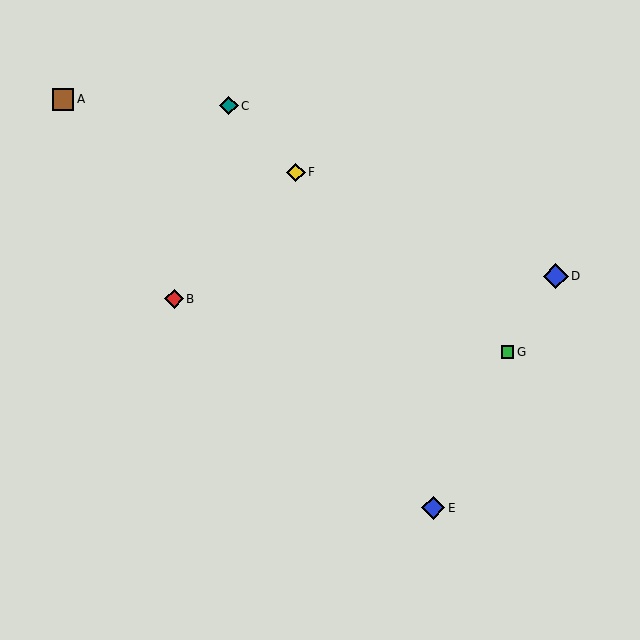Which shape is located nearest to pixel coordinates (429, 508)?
The blue diamond (labeled E) at (433, 508) is nearest to that location.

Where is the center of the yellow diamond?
The center of the yellow diamond is at (296, 172).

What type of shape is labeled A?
Shape A is a brown square.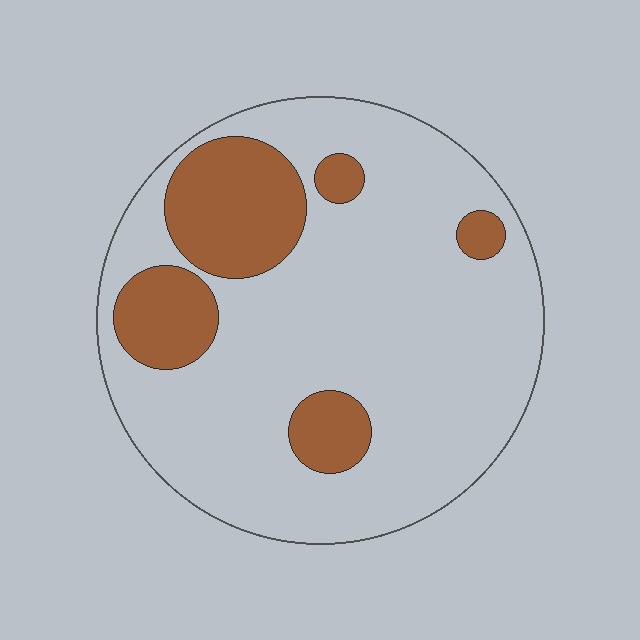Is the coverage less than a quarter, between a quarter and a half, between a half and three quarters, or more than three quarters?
Less than a quarter.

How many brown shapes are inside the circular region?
5.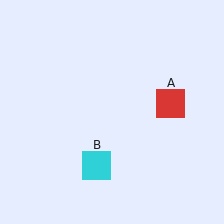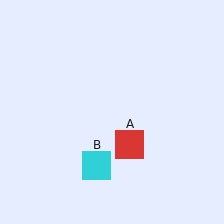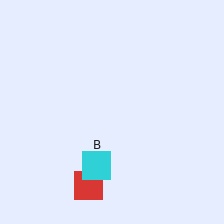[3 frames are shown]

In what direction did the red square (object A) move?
The red square (object A) moved down and to the left.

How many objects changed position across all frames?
1 object changed position: red square (object A).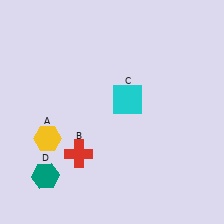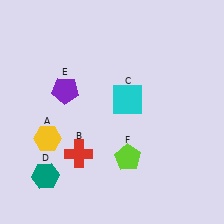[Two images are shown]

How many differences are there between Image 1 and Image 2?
There are 2 differences between the two images.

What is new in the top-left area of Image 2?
A purple pentagon (E) was added in the top-left area of Image 2.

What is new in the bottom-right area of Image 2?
A lime pentagon (F) was added in the bottom-right area of Image 2.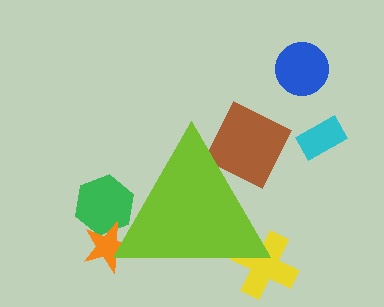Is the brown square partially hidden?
Yes, the brown square is partially hidden behind the lime triangle.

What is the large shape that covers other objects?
A lime triangle.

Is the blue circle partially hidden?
No, the blue circle is fully visible.